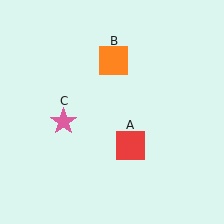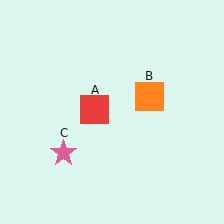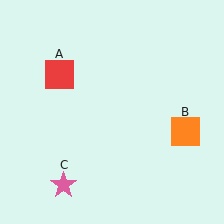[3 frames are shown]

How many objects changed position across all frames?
3 objects changed position: red square (object A), orange square (object B), pink star (object C).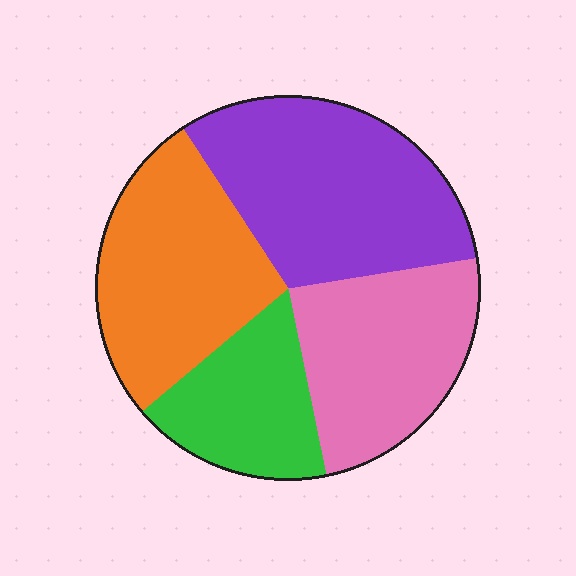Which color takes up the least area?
Green, at roughly 15%.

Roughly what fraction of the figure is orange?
Orange covers about 25% of the figure.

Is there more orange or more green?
Orange.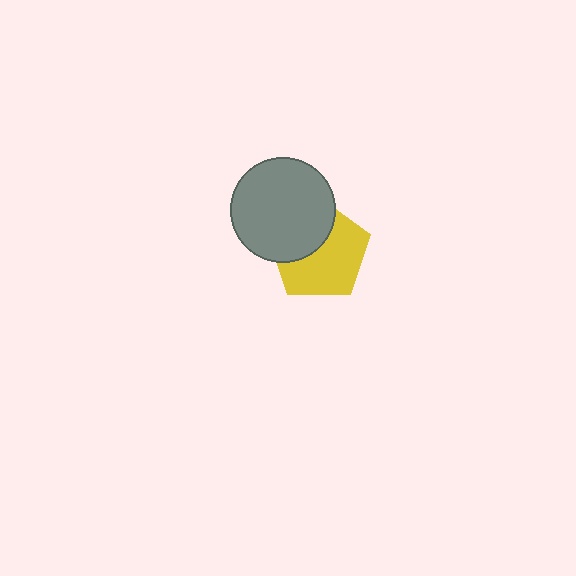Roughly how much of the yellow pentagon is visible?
About half of it is visible (roughly 61%).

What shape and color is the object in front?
The object in front is a gray circle.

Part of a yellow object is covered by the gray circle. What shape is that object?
It is a pentagon.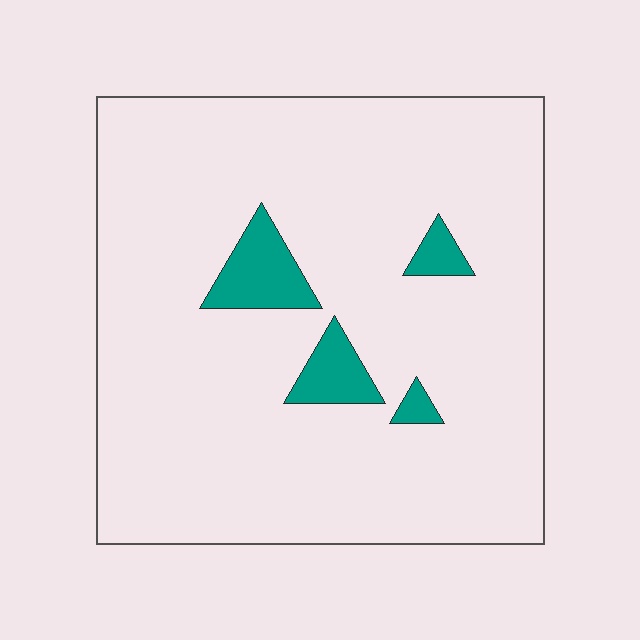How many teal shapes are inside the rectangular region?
4.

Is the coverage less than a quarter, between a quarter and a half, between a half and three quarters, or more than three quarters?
Less than a quarter.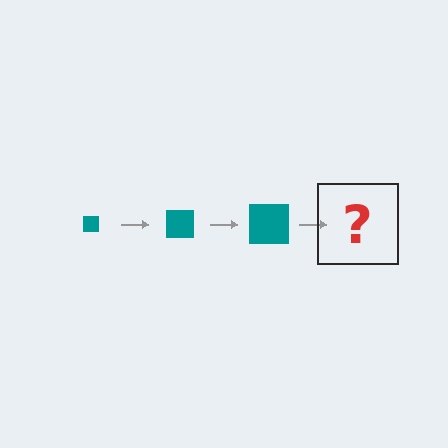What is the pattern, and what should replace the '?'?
The pattern is that the square gets progressively larger each step. The '?' should be a teal square, larger than the previous one.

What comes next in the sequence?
The next element should be a teal square, larger than the previous one.